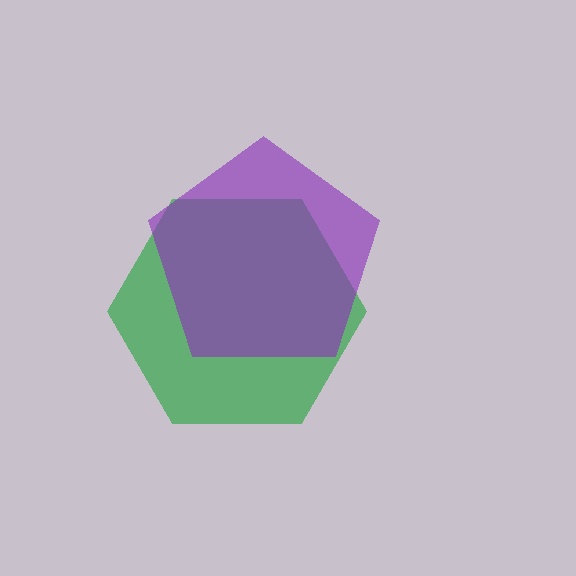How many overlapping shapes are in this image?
There are 2 overlapping shapes in the image.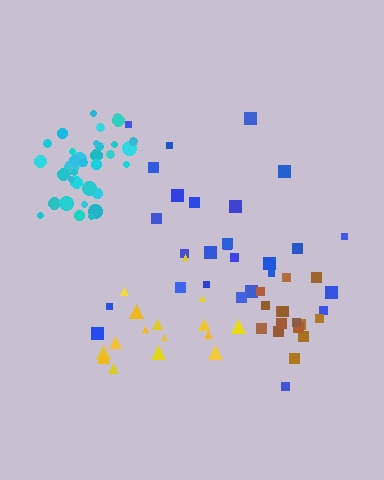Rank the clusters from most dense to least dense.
cyan, brown, yellow, blue.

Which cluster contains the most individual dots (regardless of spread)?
Cyan (34).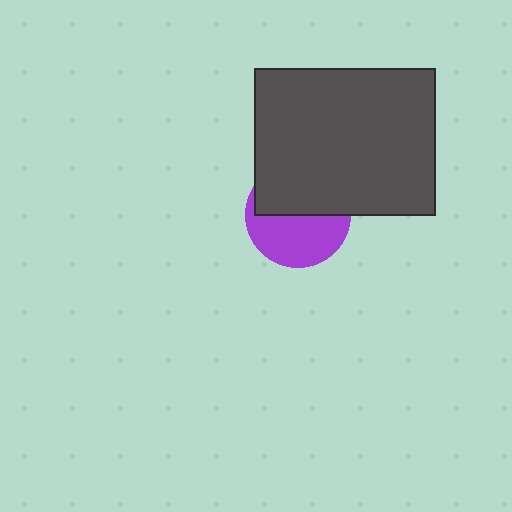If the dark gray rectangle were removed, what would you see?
You would see the complete purple circle.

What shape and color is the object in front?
The object in front is a dark gray rectangle.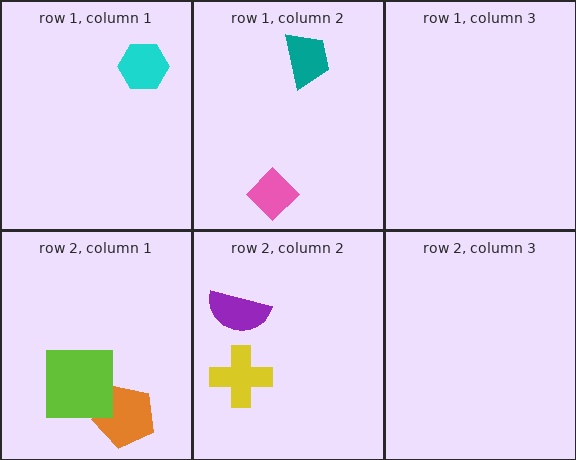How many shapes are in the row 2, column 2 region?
2.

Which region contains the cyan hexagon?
The row 1, column 1 region.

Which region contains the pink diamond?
The row 1, column 2 region.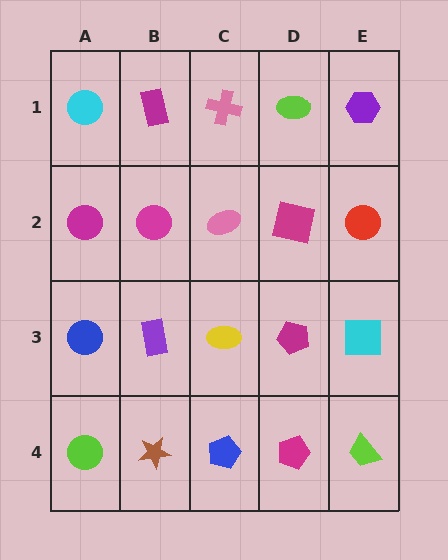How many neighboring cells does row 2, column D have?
4.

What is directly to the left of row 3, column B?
A blue circle.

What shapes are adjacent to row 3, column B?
A magenta circle (row 2, column B), a brown star (row 4, column B), a blue circle (row 3, column A), a yellow ellipse (row 3, column C).